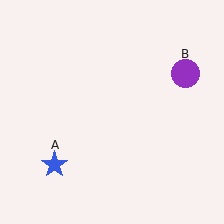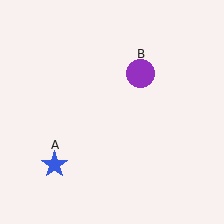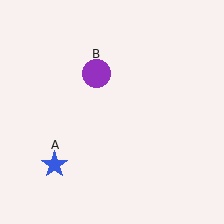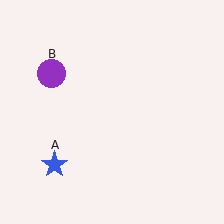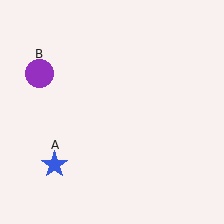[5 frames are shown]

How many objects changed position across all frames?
1 object changed position: purple circle (object B).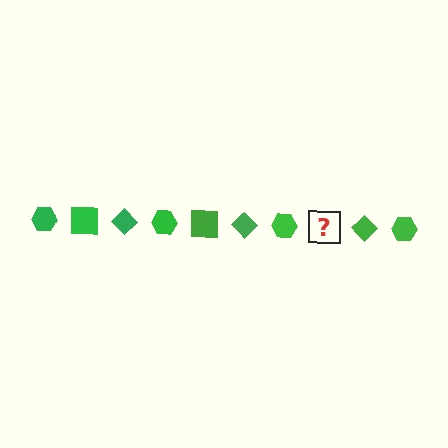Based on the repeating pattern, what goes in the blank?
The blank should be a green square.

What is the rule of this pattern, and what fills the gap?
The rule is that the pattern cycles through hexagon, square, diamond shapes in green. The gap should be filled with a green square.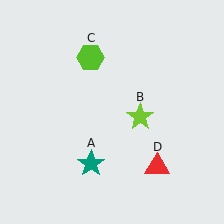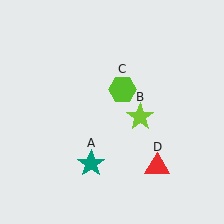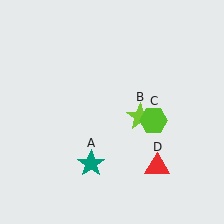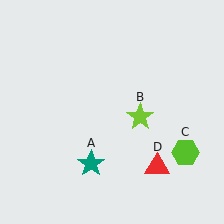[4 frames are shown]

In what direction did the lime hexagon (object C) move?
The lime hexagon (object C) moved down and to the right.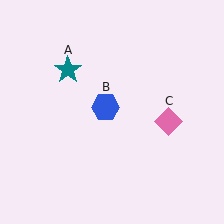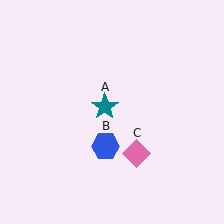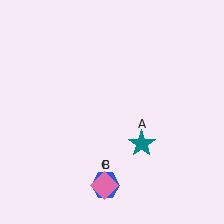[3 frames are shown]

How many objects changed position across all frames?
3 objects changed position: teal star (object A), blue hexagon (object B), pink diamond (object C).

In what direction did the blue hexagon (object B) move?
The blue hexagon (object B) moved down.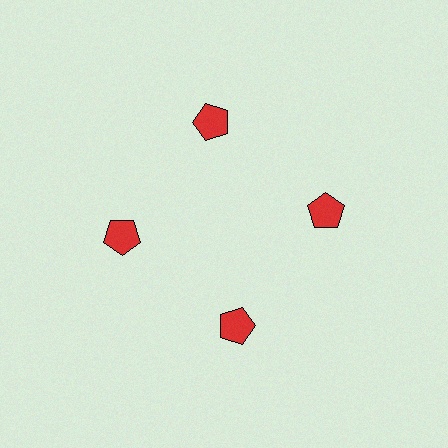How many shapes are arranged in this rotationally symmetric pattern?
There are 4 shapes, arranged in 4 groups of 1.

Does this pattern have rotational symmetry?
Yes, this pattern has 4-fold rotational symmetry. It looks the same after rotating 90 degrees around the center.